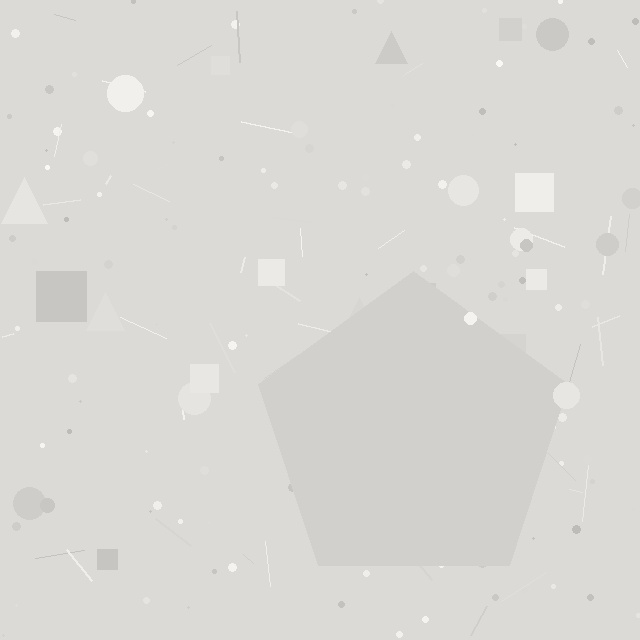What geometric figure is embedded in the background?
A pentagon is embedded in the background.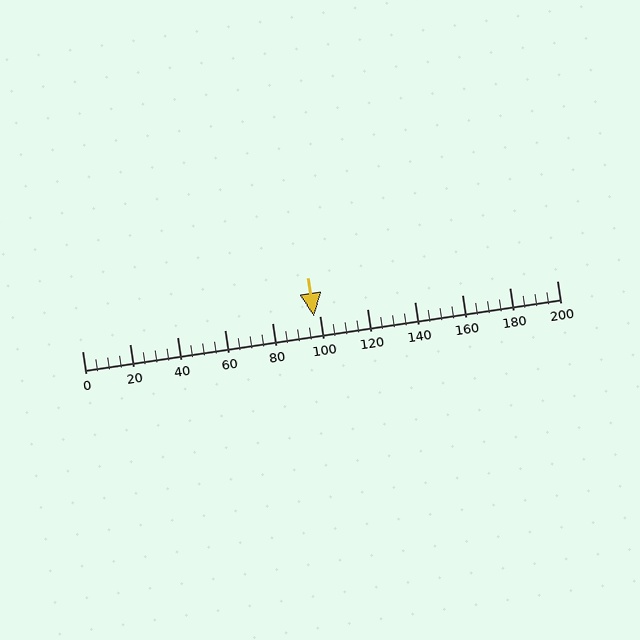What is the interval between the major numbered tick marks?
The major tick marks are spaced 20 units apart.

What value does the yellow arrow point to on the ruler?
The yellow arrow points to approximately 98.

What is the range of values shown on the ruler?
The ruler shows values from 0 to 200.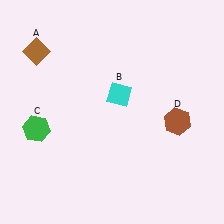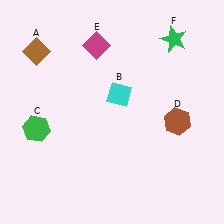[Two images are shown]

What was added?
A magenta diamond (E), a green star (F) were added in Image 2.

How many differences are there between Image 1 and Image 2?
There are 2 differences between the two images.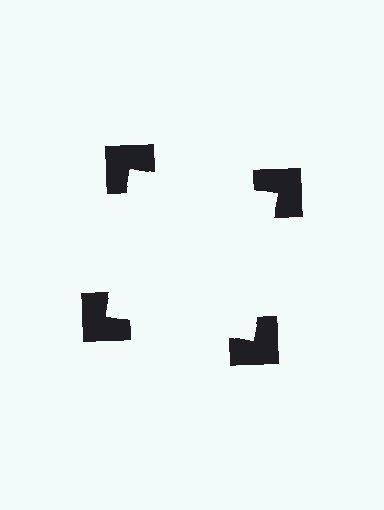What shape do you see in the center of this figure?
An illusory square — its edges are inferred from the aligned wedge cuts in the notched squares, not physically drawn.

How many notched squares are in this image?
There are 4 — one at each vertex of the illusory square.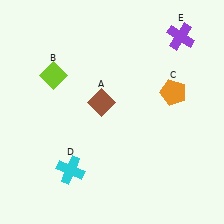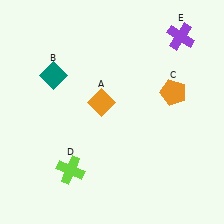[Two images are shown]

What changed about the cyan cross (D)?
In Image 1, D is cyan. In Image 2, it changed to lime.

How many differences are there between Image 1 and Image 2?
There are 3 differences between the two images.